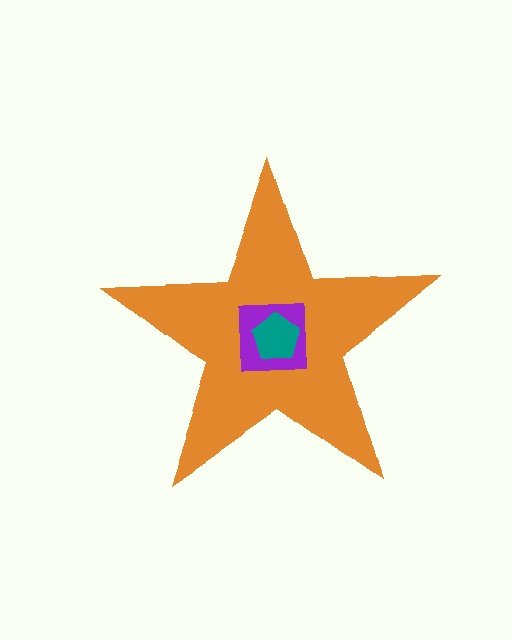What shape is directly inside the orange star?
The purple square.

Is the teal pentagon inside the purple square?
Yes.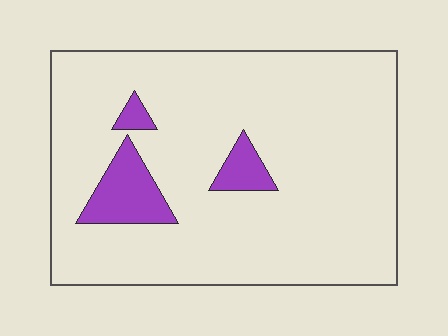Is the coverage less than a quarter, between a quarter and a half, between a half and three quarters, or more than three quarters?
Less than a quarter.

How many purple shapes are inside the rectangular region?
3.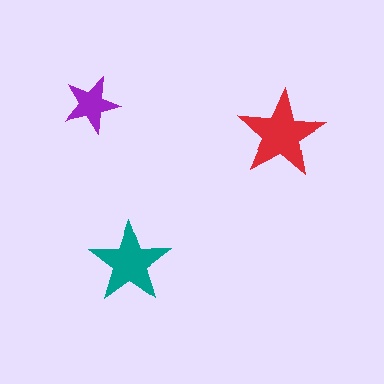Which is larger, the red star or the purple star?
The red one.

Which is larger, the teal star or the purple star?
The teal one.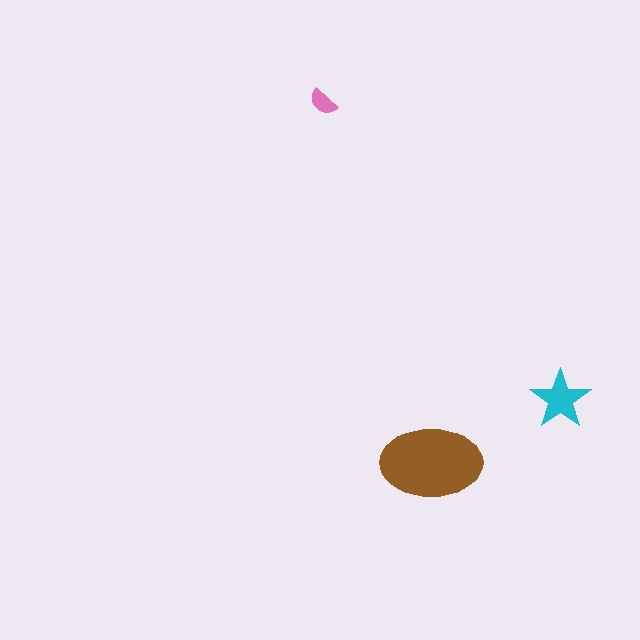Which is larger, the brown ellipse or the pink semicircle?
The brown ellipse.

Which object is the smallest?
The pink semicircle.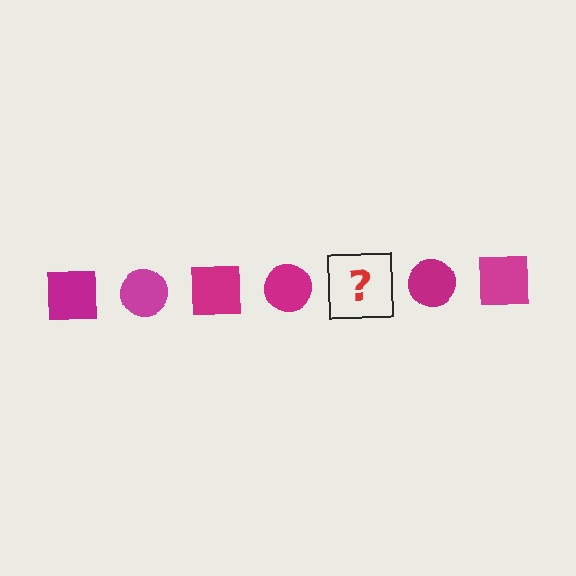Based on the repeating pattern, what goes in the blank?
The blank should be a magenta square.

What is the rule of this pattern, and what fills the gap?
The rule is that the pattern cycles through square, circle shapes in magenta. The gap should be filled with a magenta square.